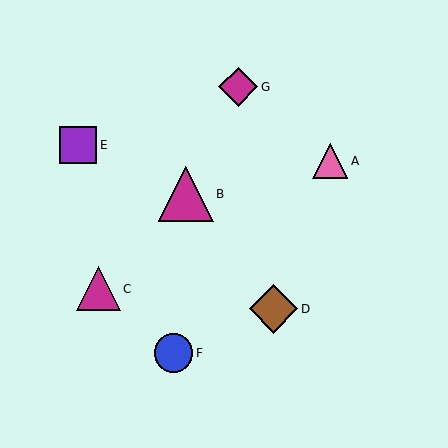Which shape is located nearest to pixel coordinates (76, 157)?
The purple square (labeled E) at (78, 145) is nearest to that location.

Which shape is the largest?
The magenta triangle (labeled B) is the largest.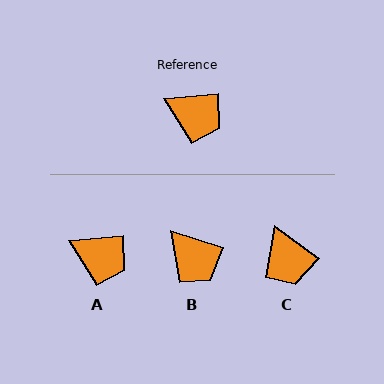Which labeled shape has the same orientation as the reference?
A.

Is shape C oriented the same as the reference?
No, it is off by about 42 degrees.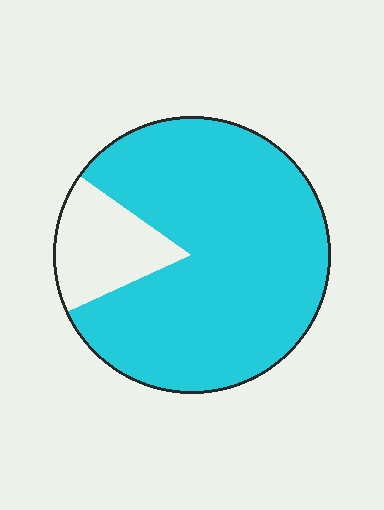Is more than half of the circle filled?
Yes.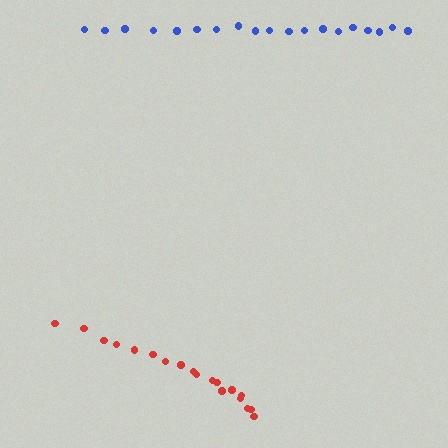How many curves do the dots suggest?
There are 2 distinct paths.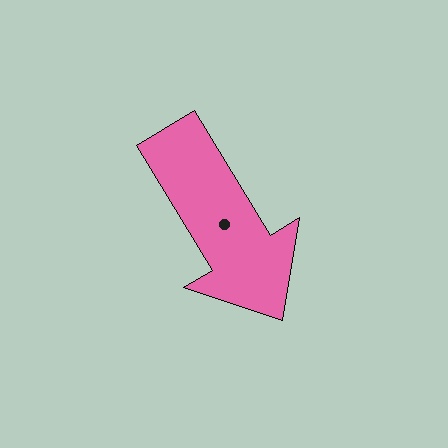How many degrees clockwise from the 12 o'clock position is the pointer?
Approximately 149 degrees.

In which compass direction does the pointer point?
Southeast.